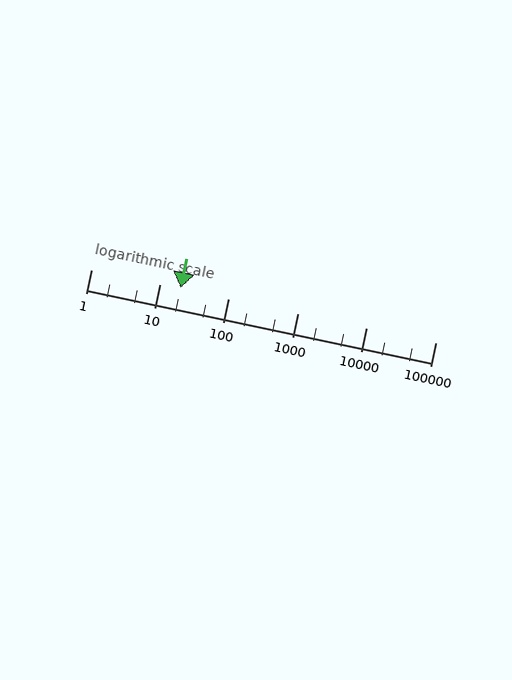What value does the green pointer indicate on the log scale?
The pointer indicates approximately 20.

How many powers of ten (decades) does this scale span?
The scale spans 5 decades, from 1 to 100000.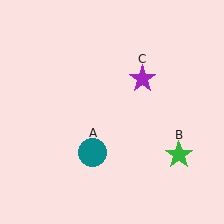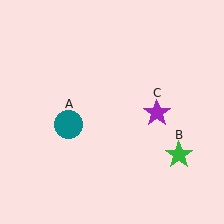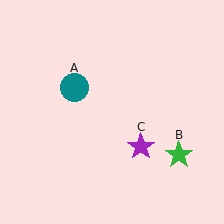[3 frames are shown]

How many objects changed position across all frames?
2 objects changed position: teal circle (object A), purple star (object C).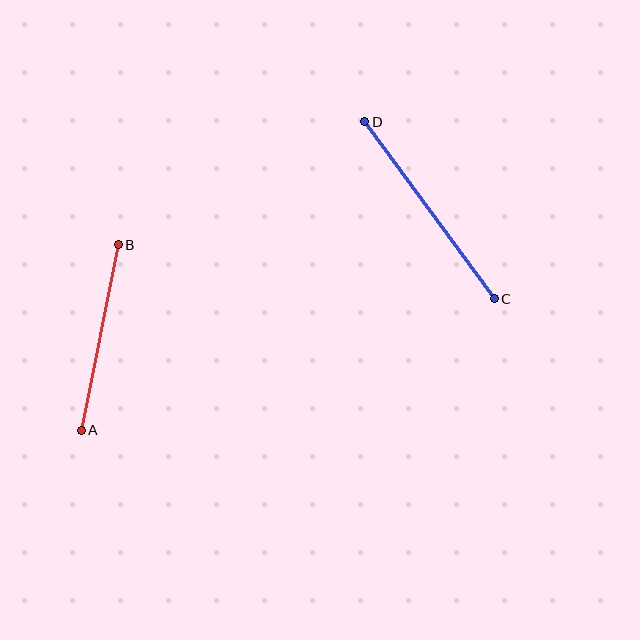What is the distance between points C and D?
The distance is approximately 219 pixels.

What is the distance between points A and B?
The distance is approximately 189 pixels.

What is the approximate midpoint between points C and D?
The midpoint is at approximately (429, 210) pixels.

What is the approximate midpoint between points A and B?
The midpoint is at approximately (100, 338) pixels.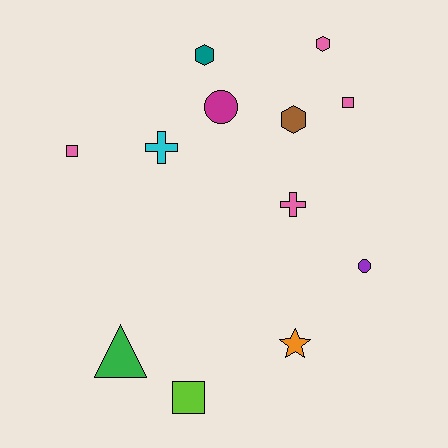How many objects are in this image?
There are 12 objects.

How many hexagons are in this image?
There are 3 hexagons.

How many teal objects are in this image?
There is 1 teal object.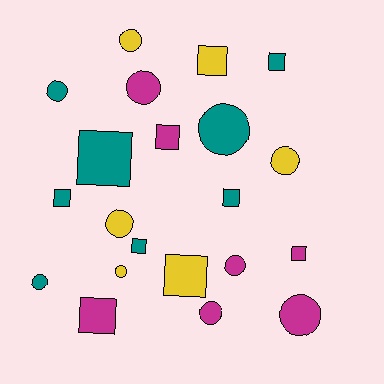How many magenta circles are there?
There are 4 magenta circles.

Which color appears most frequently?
Teal, with 8 objects.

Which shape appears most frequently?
Circle, with 11 objects.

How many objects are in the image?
There are 21 objects.